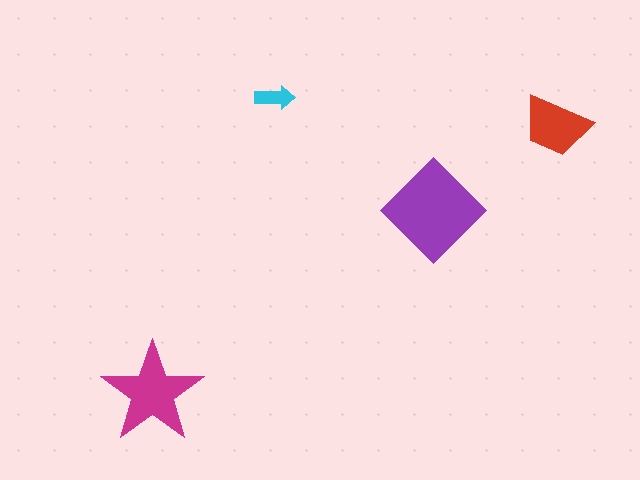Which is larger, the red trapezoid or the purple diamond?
The purple diamond.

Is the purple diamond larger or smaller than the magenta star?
Larger.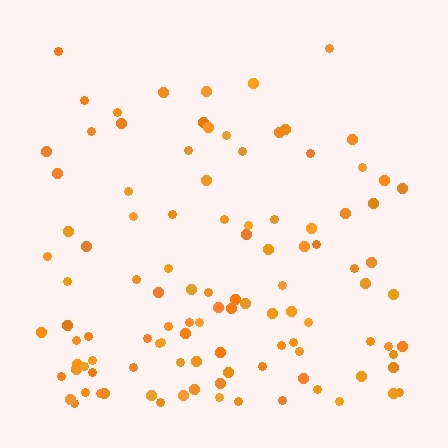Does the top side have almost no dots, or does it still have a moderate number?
Still a moderate number, just noticeably fewer than the bottom.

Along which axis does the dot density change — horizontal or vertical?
Vertical.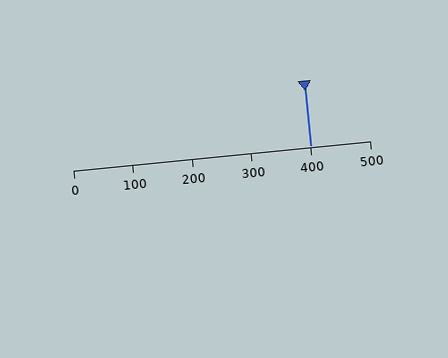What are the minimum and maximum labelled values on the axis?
The axis runs from 0 to 500.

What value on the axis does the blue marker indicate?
The marker indicates approximately 400.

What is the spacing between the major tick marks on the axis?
The major ticks are spaced 100 apart.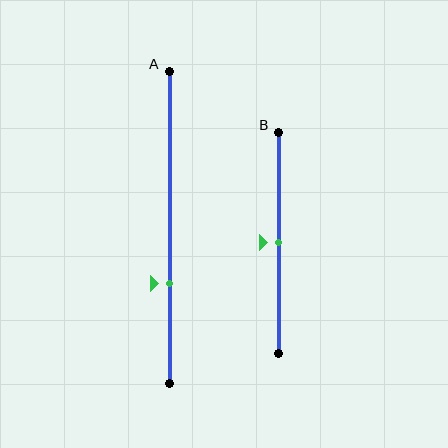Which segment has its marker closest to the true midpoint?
Segment B has its marker closest to the true midpoint.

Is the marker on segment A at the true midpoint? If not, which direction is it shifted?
No, the marker on segment A is shifted downward by about 18% of the segment length.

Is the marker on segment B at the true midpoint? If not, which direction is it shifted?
Yes, the marker on segment B is at the true midpoint.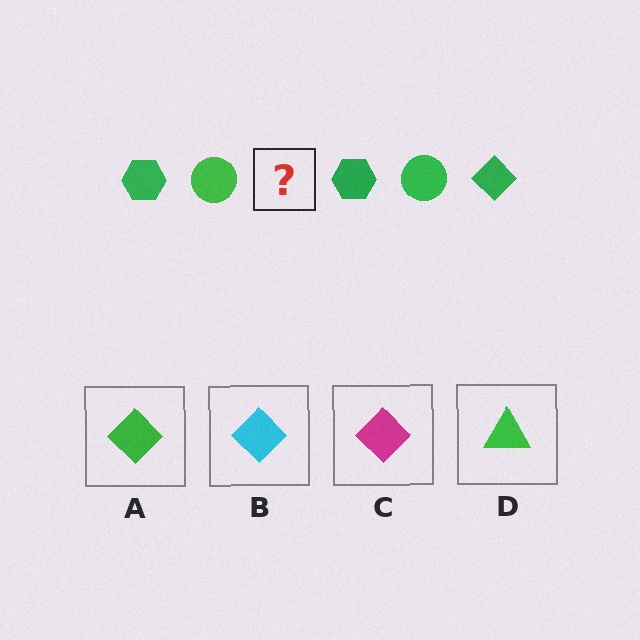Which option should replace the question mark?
Option A.